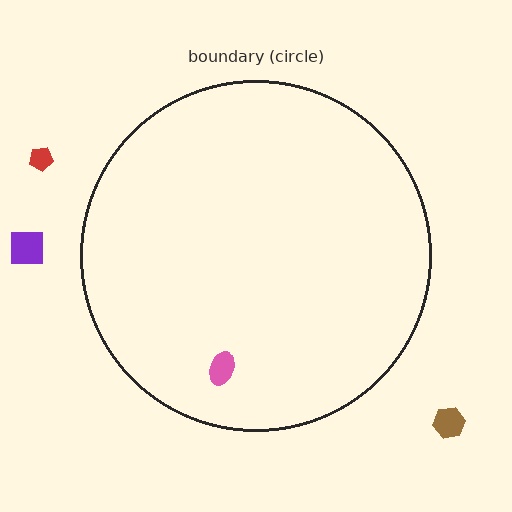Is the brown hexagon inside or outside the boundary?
Outside.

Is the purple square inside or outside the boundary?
Outside.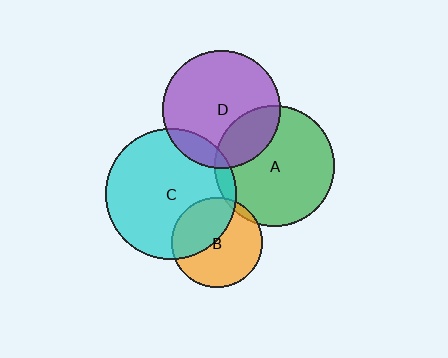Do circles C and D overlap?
Yes.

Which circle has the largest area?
Circle C (cyan).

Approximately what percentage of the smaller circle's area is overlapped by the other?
Approximately 10%.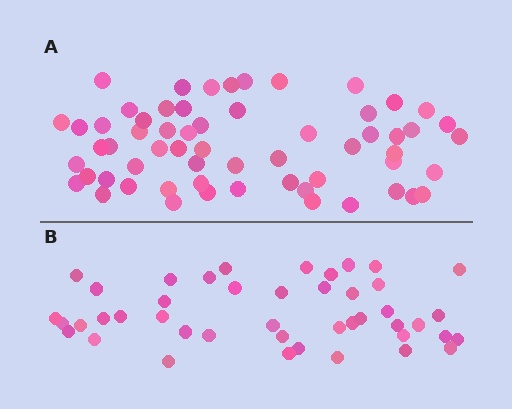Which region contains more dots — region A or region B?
Region A (the top region) has more dots.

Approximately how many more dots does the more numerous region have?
Region A has approximately 15 more dots than region B.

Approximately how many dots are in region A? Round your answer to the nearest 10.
About 60 dots.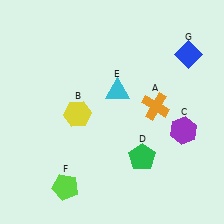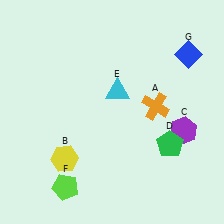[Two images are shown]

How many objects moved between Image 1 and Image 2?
2 objects moved between the two images.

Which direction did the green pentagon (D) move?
The green pentagon (D) moved right.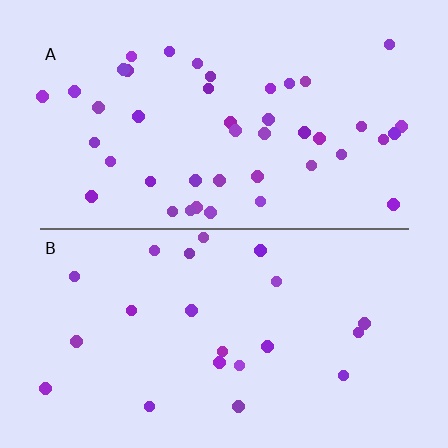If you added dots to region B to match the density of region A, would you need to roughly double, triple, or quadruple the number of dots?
Approximately double.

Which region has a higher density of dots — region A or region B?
A (the top).